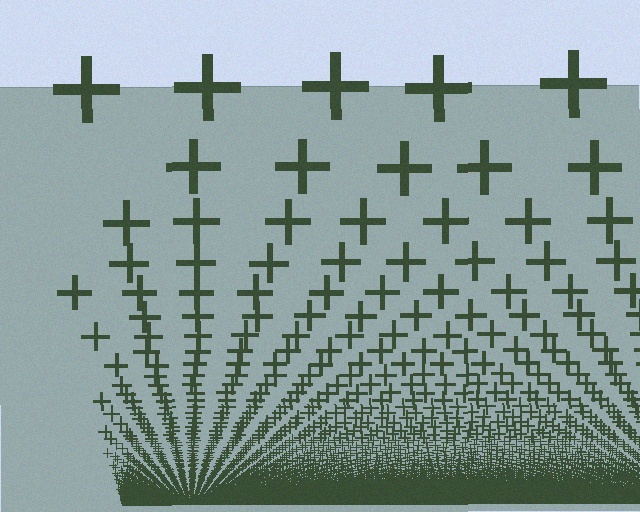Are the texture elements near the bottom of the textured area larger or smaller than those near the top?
Smaller. The gradient is inverted — elements near the bottom are smaller and denser.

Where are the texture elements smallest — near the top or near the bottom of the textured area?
Near the bottom.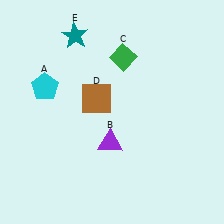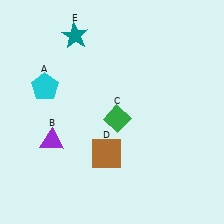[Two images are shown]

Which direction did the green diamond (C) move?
The green diamond (C) moved down.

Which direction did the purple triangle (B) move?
The purple triangle (B) moved left.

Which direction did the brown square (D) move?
The brown square (D) moved down.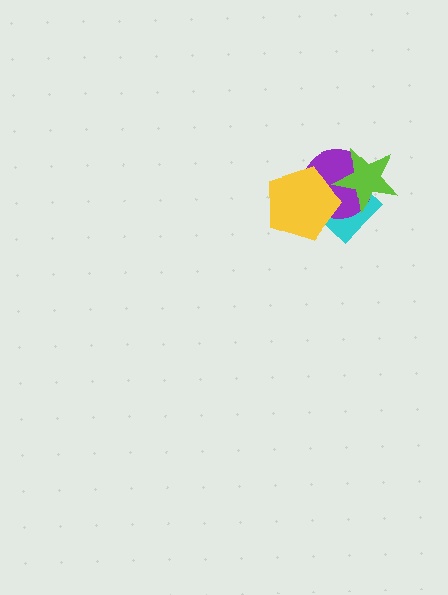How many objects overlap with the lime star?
2 objects overlap with the lime star.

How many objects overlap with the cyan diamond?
3 objects overlap with the cyan diamond.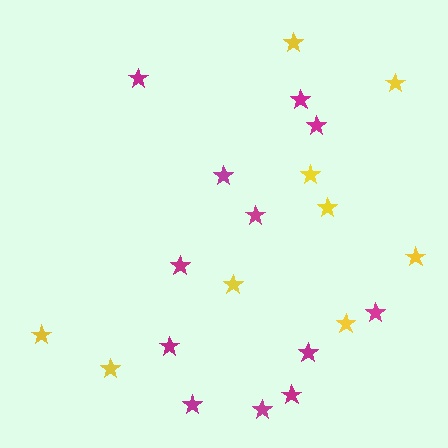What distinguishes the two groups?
There are 2 groups: one group of yellow stars (9) and one group of magenta stars (12).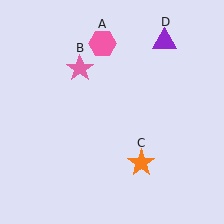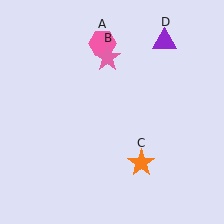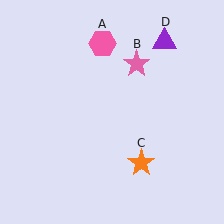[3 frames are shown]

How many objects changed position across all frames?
1 object changed position: pink star (object B).